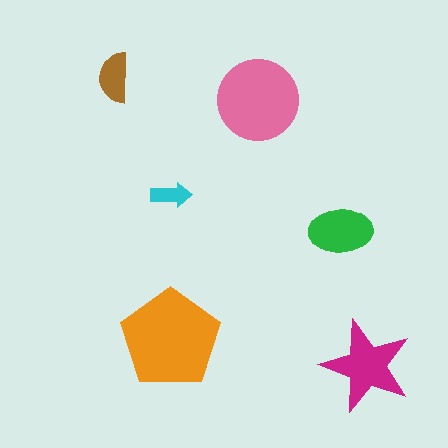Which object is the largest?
The orange pentagon.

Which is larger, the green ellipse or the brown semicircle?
The green ellipse.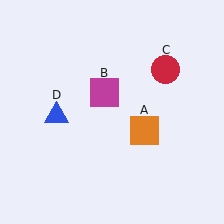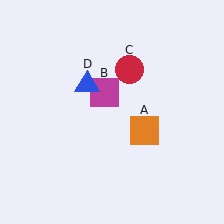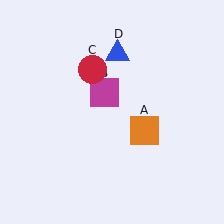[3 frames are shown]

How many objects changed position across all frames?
2 objects changed position: red circle (object C), blue triangle (object D).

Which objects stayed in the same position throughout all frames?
Orange square (object A) and magenta square (object B) remained stationary.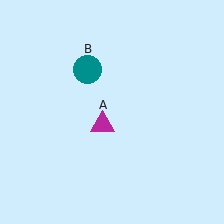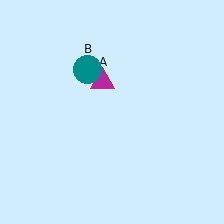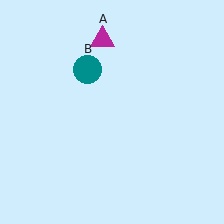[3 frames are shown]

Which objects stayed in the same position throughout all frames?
Teal circle (object B) remained stationary.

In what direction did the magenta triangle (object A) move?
The magenta triangle (object A) moved up.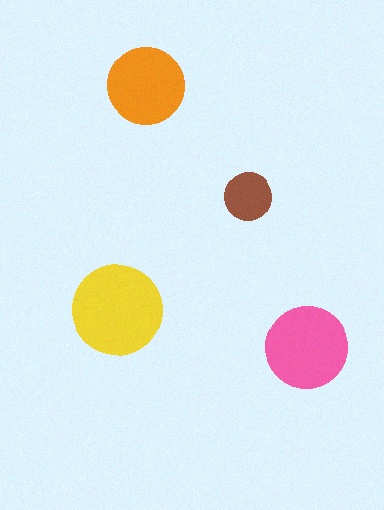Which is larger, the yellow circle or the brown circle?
The yellow one.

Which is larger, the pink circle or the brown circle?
The pink one.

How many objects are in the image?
There are 4 objects in the image.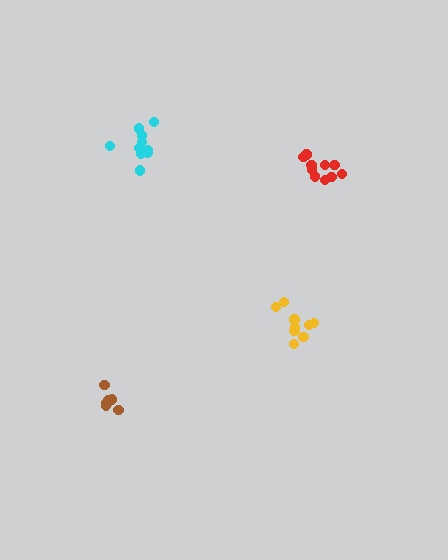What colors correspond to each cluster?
The clusters are colored: red, brown, cyan, yellow.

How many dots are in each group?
Group 1: 10 dots, Group 2: 6 dots, Group 3: 11 dots, Group 4: 9 dots (36 total).